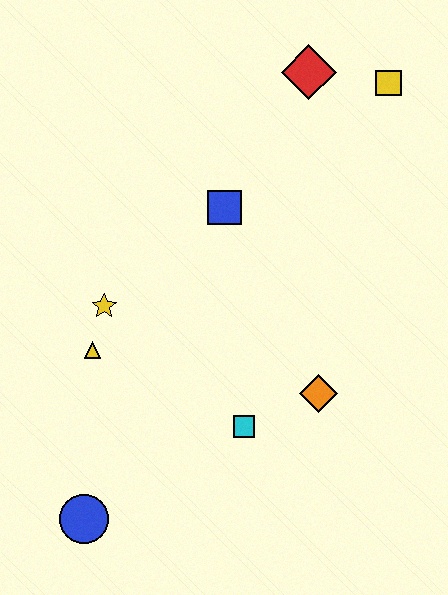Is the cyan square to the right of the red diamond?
No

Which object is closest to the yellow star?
The yellow triangle is closest to the yellow star.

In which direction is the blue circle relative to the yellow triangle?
The blue circle is below the yellow triangle.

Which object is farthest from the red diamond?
The blue circle is farthest from the red diamond.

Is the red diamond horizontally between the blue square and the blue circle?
No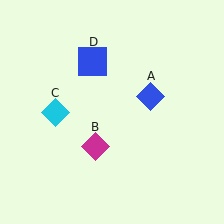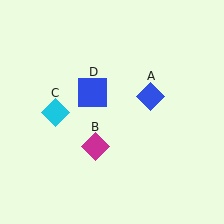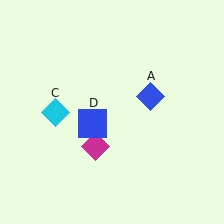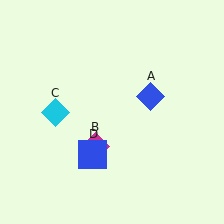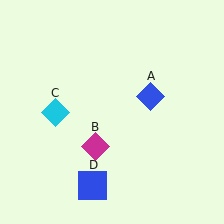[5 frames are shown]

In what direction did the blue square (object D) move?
The blue square (object D) moved down.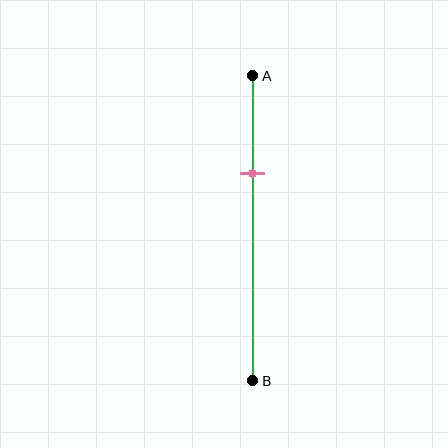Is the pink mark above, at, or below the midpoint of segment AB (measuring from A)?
The pink mark is above the midpoint of segment AB.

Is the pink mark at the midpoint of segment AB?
No, the mark is at about 30% from A, not at the 50% midpoint.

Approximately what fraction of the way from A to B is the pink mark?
The pink mark is approximately 30% of the way from A to B.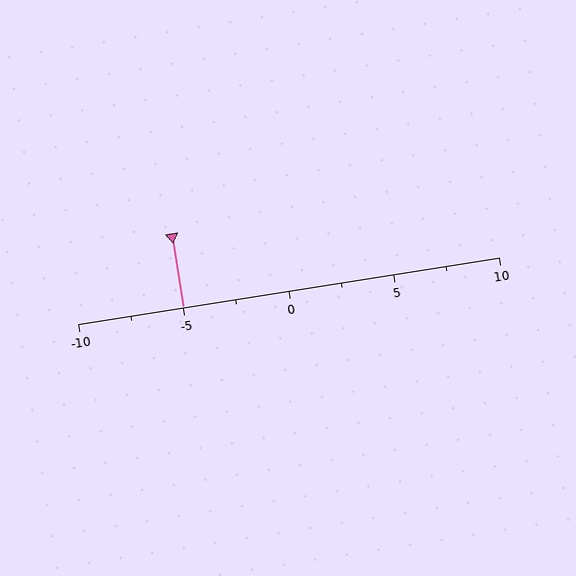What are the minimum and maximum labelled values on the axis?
The axis runs from -10 to 10.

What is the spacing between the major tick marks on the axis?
The major ticks are spaced 5 apart.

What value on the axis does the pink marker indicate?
The marker indicates approximately -5.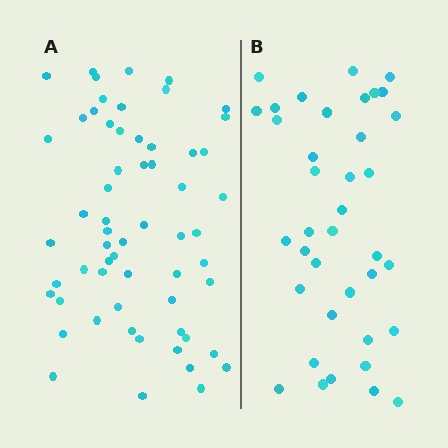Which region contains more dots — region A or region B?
Region A (the left region) has more dots.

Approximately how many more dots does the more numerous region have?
Region A has approximately 20 more dots than region B.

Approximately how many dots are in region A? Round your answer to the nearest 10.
About 60 dots.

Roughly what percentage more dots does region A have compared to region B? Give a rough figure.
About 60% more.